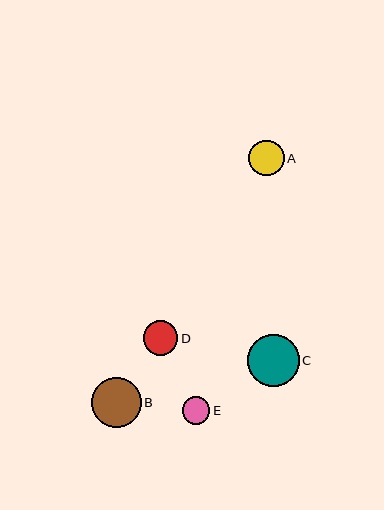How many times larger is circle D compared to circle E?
Circle D is approximately 1.2 times the size of circle E.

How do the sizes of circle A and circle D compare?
Circle A and circle D are approximately the same size.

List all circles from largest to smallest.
From largest to smallest: C, B, A, D, E.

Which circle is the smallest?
Circle E is the smallest with a size of approximately 28 pixels.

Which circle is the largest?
Circle C is the largest with a size of approximately 52 pixels.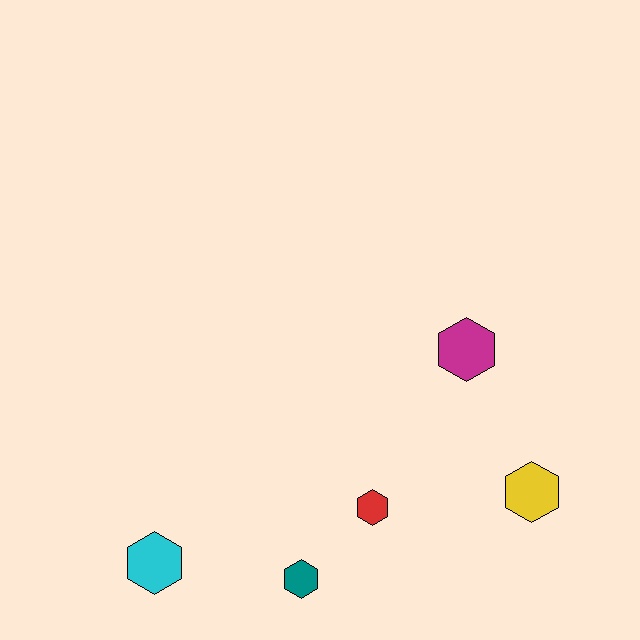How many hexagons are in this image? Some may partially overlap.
There are 5 hexagons.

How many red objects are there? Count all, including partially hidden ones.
There is 1 red object.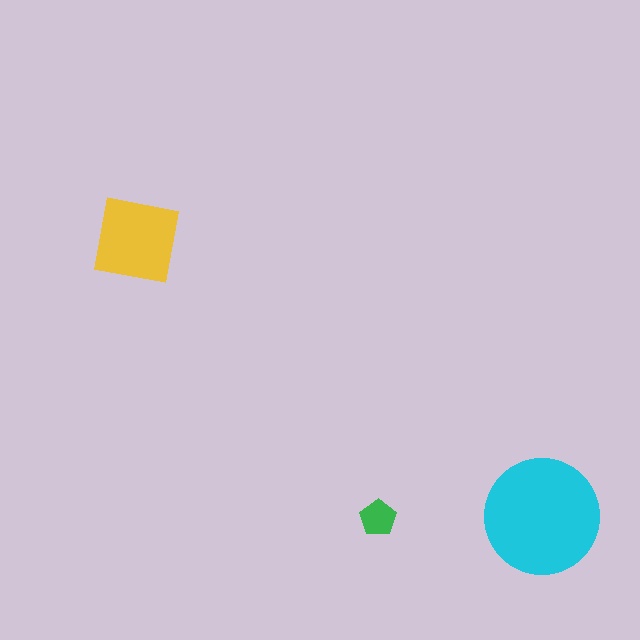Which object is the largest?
The cyan circle.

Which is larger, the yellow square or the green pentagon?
The yellow square.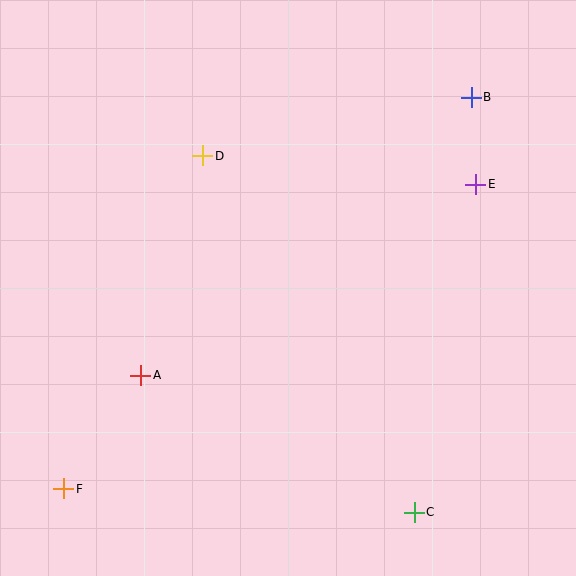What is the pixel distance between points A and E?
The distance between A and E is 385 pixels.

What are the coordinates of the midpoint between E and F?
The midpoint between E and F is at (270, 337).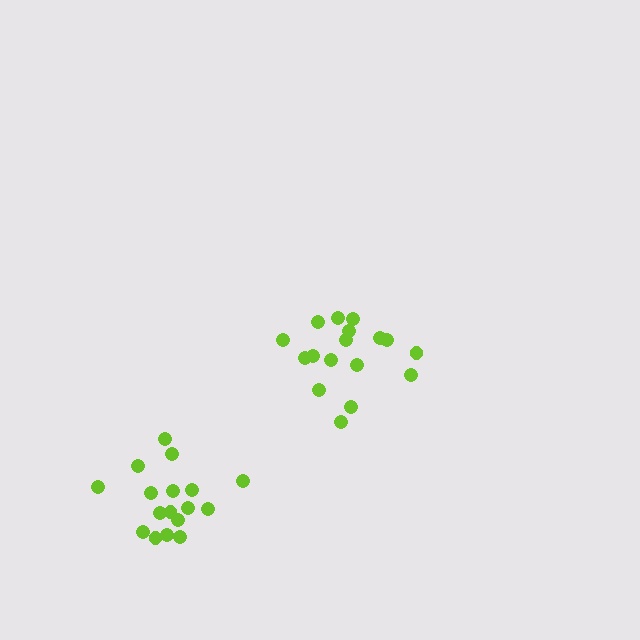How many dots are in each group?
Group 1: 17 dots, Group 2: 17 dots (34 total).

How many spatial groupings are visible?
There are 2 spatial groupings.